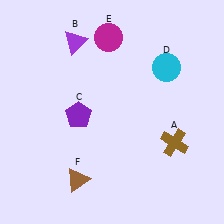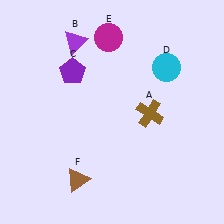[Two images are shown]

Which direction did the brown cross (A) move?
The brown cross (A) moved up.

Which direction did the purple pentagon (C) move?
The purple pentagon (C) moved up.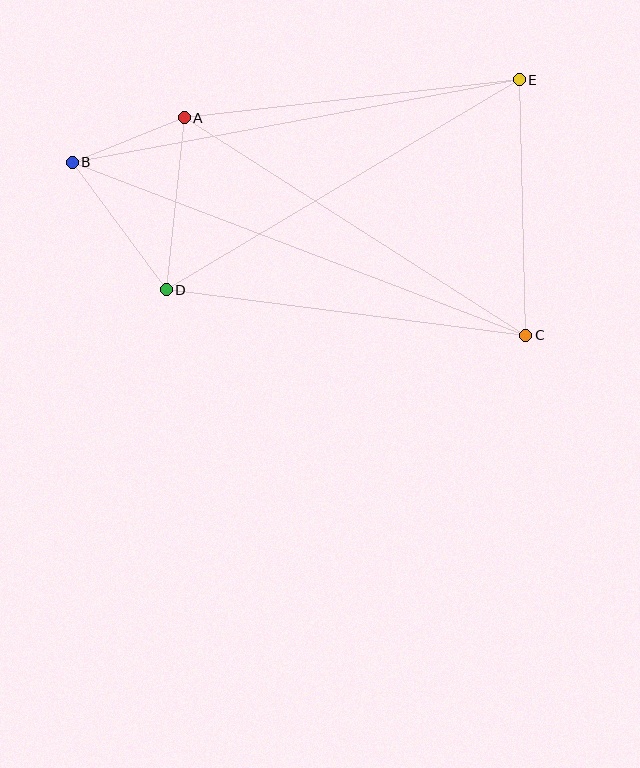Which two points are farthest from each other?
Points B and C are farthest from each other.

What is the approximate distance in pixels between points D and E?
The distance between D and E is approximately 411 pixels.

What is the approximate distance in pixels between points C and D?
The distance between C and D is approximately 363 pixels.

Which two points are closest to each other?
Points A and B are closest to each other.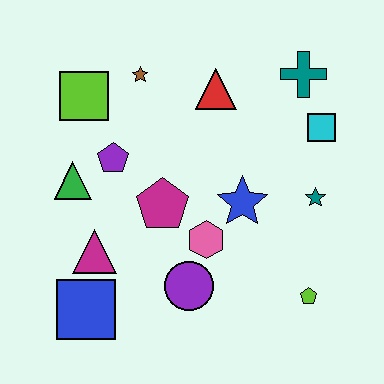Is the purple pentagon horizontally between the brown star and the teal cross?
No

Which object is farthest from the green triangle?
The lime pentagon is farthest from the green triangle.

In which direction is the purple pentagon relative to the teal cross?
The purple pentagon is to the left of the teal cross.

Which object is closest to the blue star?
The pink hexagon is closest to the blue star.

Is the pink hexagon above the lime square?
No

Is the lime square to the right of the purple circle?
No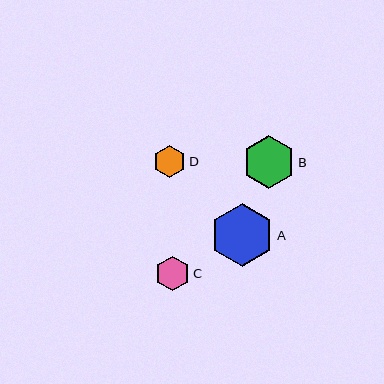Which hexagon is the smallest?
Hexagon D is the smallest with a size of approximately 32 pixels.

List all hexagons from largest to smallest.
From largest to smallest: A, B, C, D.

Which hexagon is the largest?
Hexagon A is the largest with a size of approximately 63 pixels.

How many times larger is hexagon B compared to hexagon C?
Hexagon B is approximately 1.5 times the size of hexagon C.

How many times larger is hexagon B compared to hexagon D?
Hexagon B is approximately 1.7 times the size of hexagon D.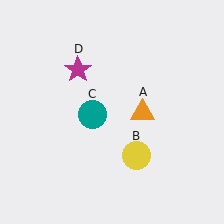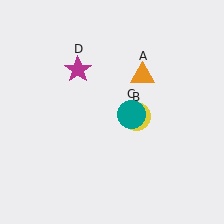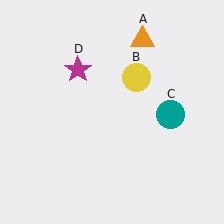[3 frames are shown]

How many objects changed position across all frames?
3 objects changed position: orange triangle (object A), yellow circle (object B), teal circle (object C).